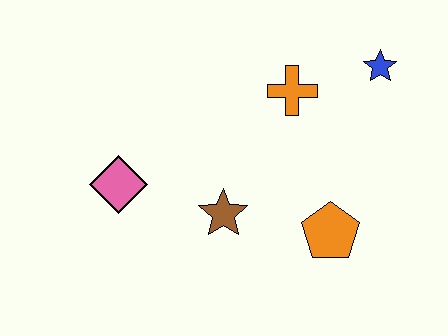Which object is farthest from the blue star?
The pink diamond is farthest from the blue star.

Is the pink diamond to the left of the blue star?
Yes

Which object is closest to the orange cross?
The blue star is closest to the orange cross.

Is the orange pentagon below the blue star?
Yes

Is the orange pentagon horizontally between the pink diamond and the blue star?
Yes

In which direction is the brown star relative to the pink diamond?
The brown star is to the right of the pink diamond.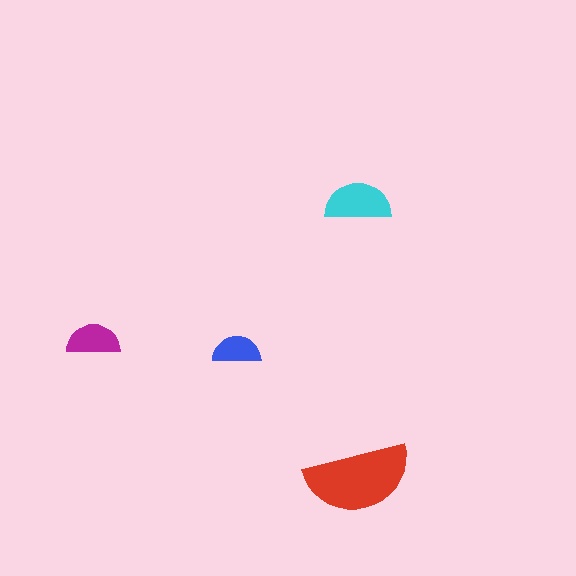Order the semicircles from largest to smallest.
the red one, the cyan one, the magenta one, the blue one.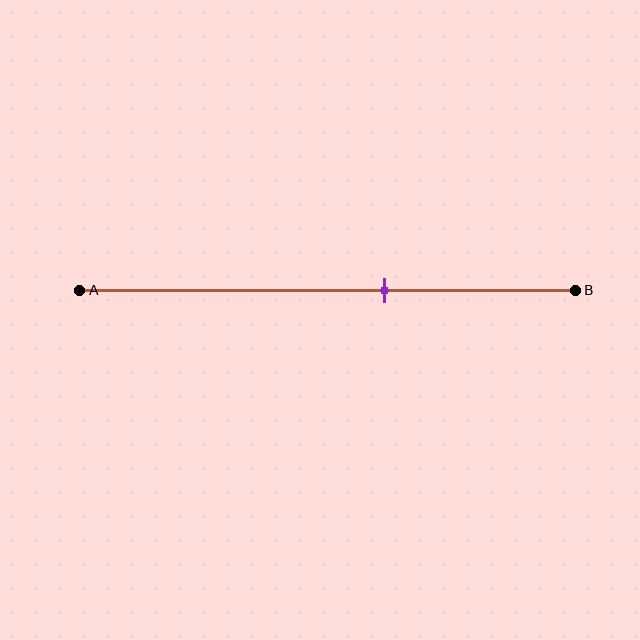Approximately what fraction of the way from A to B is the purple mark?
The purple mark is approximately 60% of the way from A to B.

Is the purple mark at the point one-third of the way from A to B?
No, the mark is at about 60% from A, not at the 33% one-third point.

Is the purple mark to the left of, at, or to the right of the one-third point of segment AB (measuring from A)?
The purple mark is to the right of the one-third point of segment AB.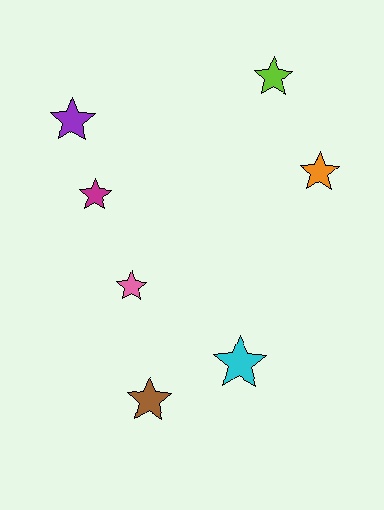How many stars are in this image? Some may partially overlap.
There are 7 stars.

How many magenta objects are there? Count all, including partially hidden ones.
There is 1 magenta object.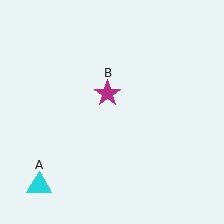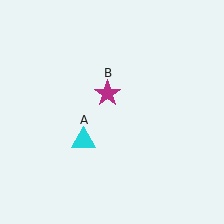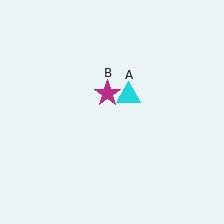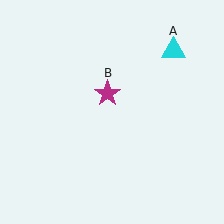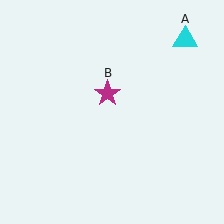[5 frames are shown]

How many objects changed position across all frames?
1 object changed position: cyan triangle (object A).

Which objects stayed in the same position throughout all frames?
Magenta star (object B) remained stationary.